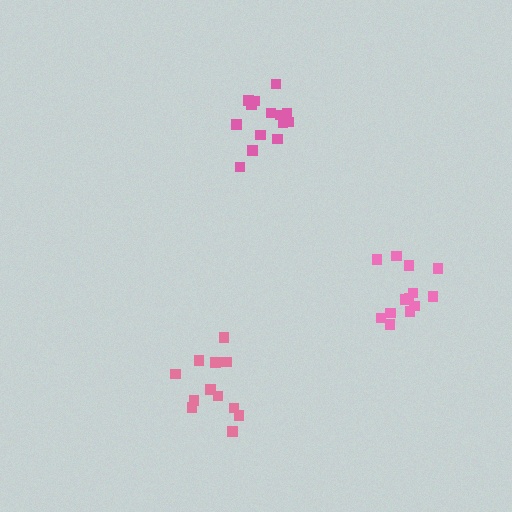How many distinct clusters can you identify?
There are 3 distinct clusters.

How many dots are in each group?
Group 1: 15 dots, Group 2: 13 dots, Group 3: 12 dots (40 total).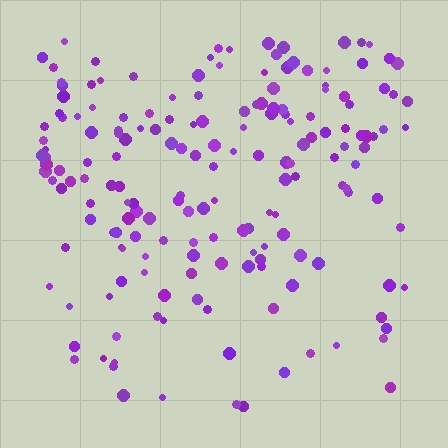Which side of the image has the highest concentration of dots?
The top.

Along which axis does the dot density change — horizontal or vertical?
Vertical.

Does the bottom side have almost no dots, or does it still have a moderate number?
Still a moderate number, just noticeably fewer than the top.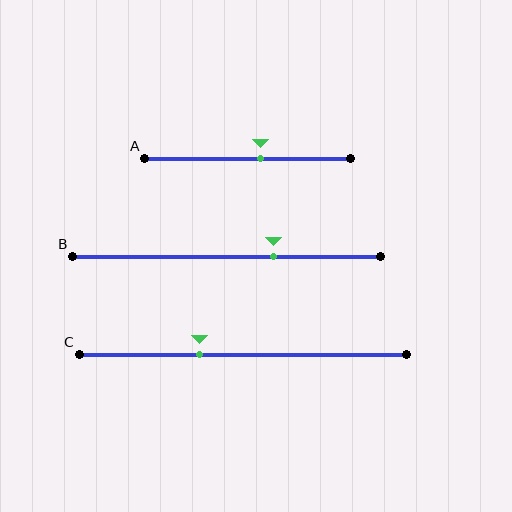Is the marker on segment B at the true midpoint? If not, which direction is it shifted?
No, the marker on segment B is shifted to the right by about 15% of the segment length.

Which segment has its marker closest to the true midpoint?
Segment A has its marker closest to the true midpoint.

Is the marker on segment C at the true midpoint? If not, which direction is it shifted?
No, the marker on segment C is shifted to the left by about 13% of the segment length.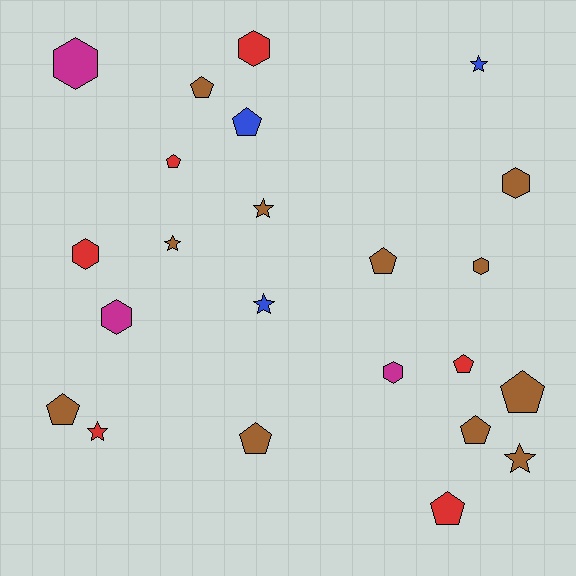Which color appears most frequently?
Brown, with 11 objects.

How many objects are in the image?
There are 23 objects.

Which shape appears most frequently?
Pentagon, with 10 objects.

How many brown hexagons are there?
There are 2 brown hexagons.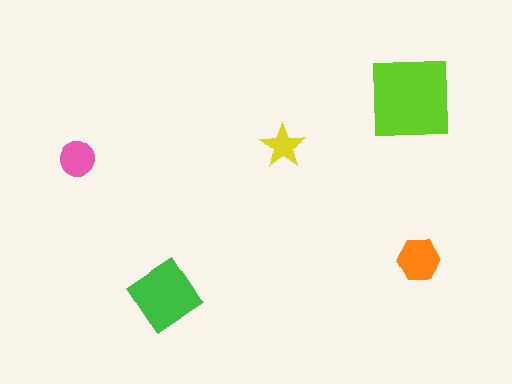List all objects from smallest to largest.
The yellow star, the pink circle, the orange hexagon, the green diamond, the lime square.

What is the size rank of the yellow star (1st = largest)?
5th.